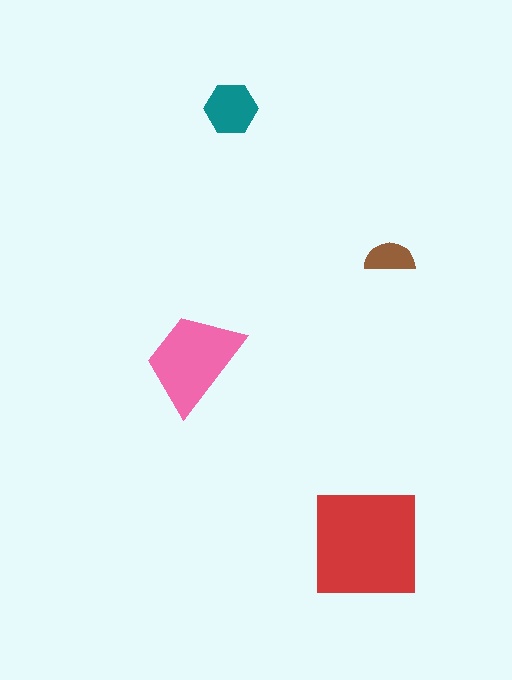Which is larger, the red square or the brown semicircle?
The red square.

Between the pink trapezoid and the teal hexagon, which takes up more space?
The pink trapezoid.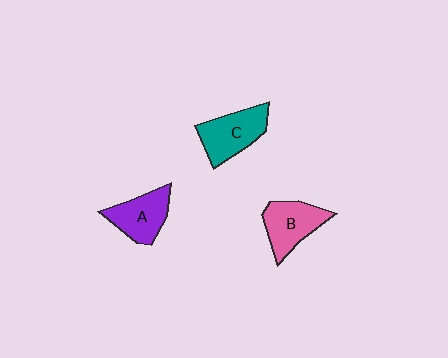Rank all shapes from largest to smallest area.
From largest to smallest: C (teal), B (pink), A (purple).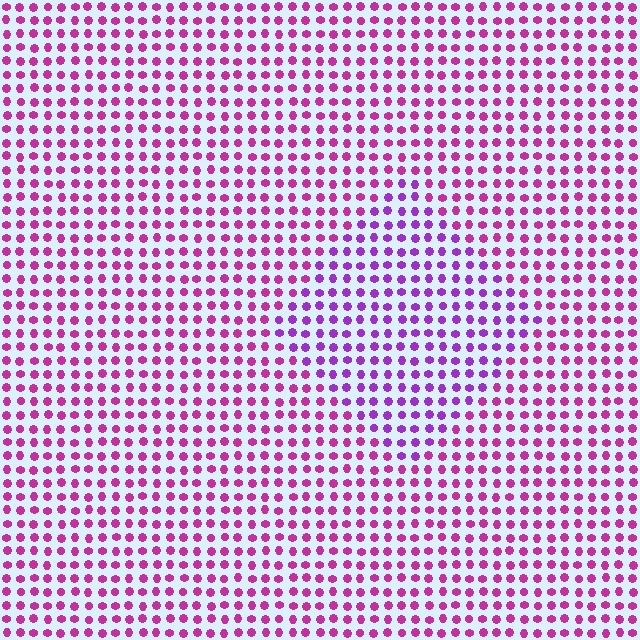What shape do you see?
I see a diamond.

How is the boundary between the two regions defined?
The boundary is defined purely by a slight shift in hue (about 31 degrees). Spacing, size, and orientation are identical on both sides.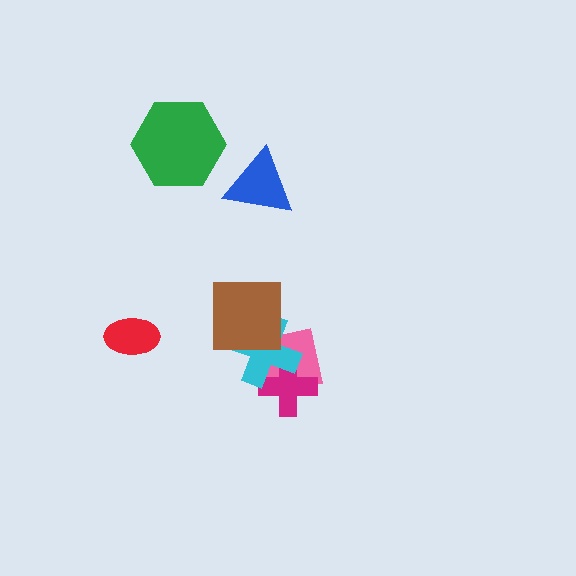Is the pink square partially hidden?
Yes, it is partially covered by another shape.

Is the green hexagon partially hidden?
No, no other shape covers it.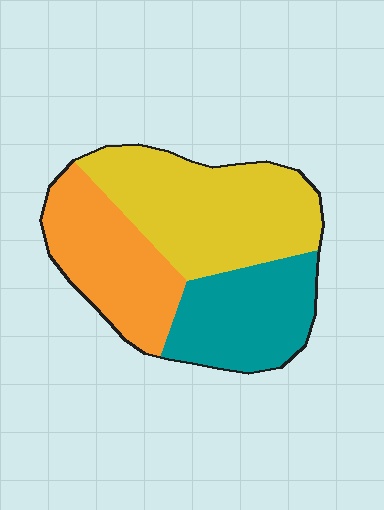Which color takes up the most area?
Yellow, at roughly 45%.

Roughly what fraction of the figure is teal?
Teal takes up about one quarter (1/4) of the figure.